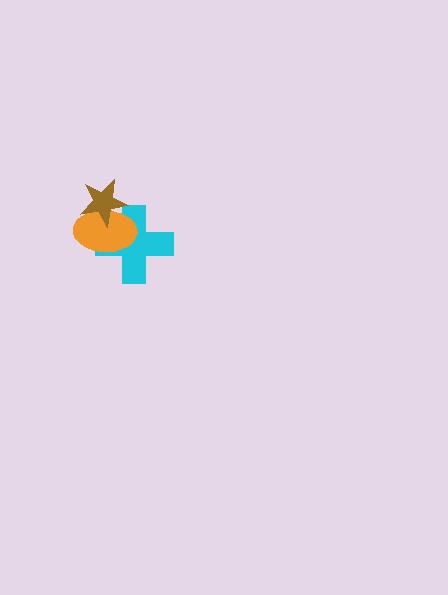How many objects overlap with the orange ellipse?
2 objects overlap with the orange ellipse.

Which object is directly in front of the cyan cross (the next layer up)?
The orange ellipse is directly in front of the cyan cross.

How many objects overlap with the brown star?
2 objects overlap with the brown star.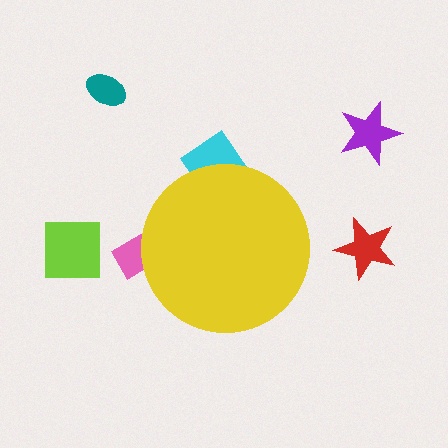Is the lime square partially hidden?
No, the lime square is fully visible.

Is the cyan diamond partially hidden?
Yes, the cyan diamond is partially hidden behind the yellow circle.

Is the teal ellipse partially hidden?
No, the teal ellipse is fully visible.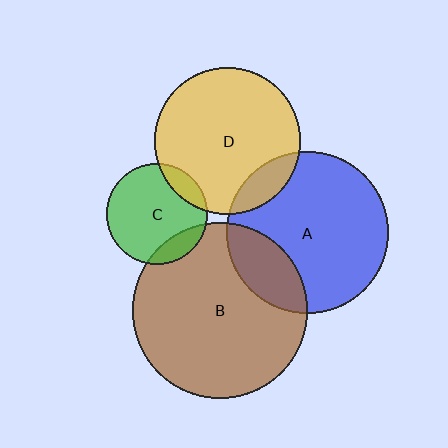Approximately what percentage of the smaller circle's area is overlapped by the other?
Approximately 15%.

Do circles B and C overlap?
Yes.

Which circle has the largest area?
Circle B (brown).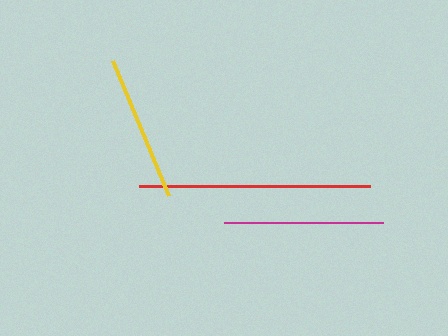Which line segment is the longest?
The red line is the longest at approximately 232 pixels.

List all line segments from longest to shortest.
From longest to shortest: red, magenta, yellow.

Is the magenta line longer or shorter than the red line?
The red line is longer than the magenta line.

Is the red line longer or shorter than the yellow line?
The red line is longer than the yellow line.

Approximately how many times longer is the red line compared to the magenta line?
The red line is approximately 1.5 times the length of the magenta line.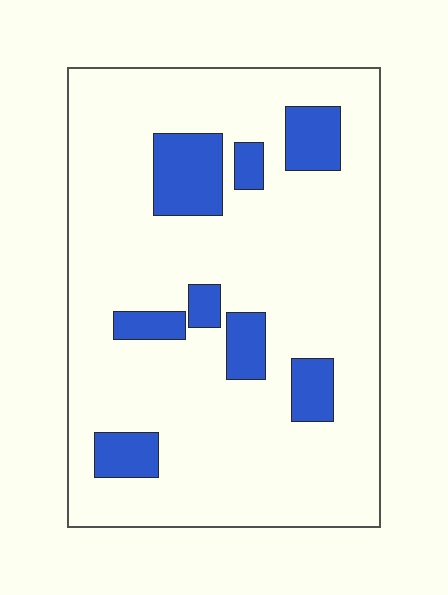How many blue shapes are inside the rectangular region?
8.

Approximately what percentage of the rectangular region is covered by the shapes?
Approximately 15%.